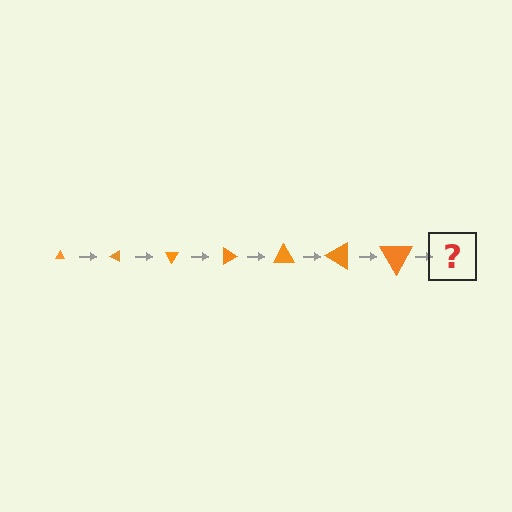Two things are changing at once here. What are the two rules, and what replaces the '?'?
The two rules are that the triangle grows larger each step and it rotates 30 degrees each step. The '?' should be a triangle, larger than the previous one and rotated 210 degrees from the start.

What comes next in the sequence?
The next element should be a triangle, larger than the previous one and rotated 210 degrees from the start.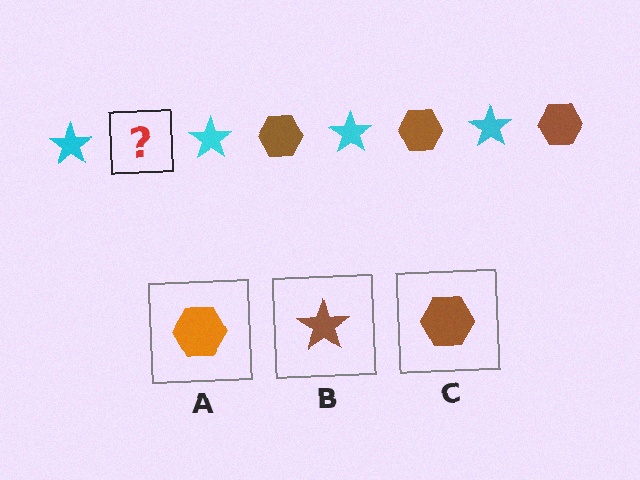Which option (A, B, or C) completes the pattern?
C.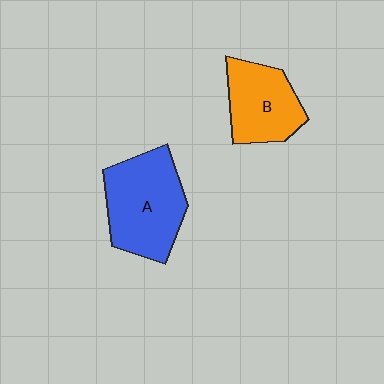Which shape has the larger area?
Shape A (blue).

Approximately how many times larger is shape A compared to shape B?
Approximately 1.4 times.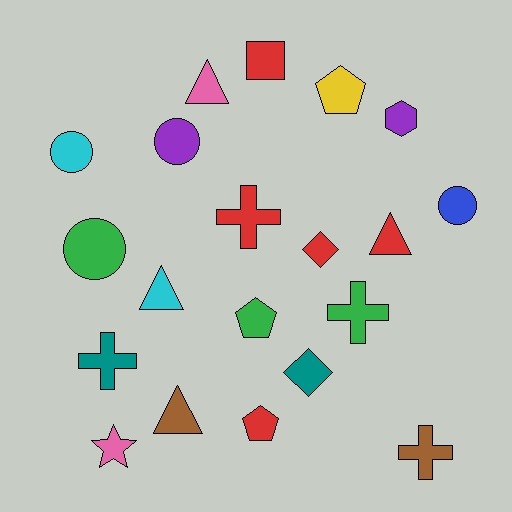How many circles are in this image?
There are 4 circles.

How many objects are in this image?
There are 20 objects.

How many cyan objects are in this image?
There are 2 cyan objects.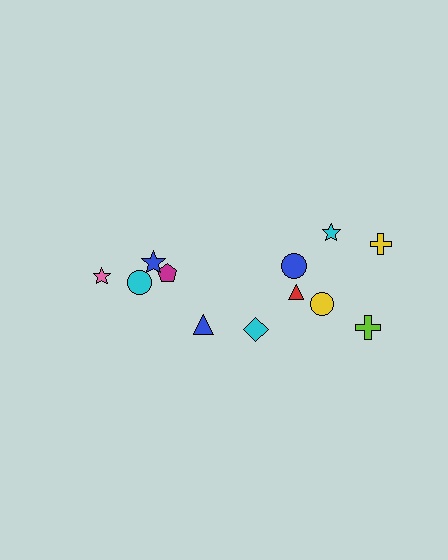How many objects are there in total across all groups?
There are 12 objects.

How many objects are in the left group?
There are 5 objects.